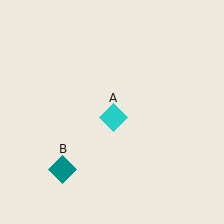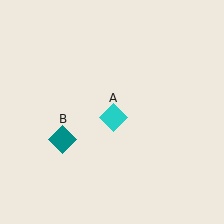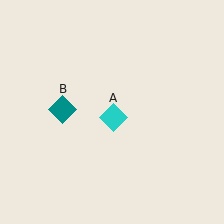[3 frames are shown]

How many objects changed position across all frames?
1 object changed position: teal diamond (object B).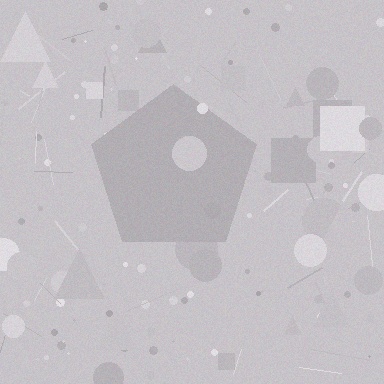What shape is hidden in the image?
A pentagon is hidden in the image.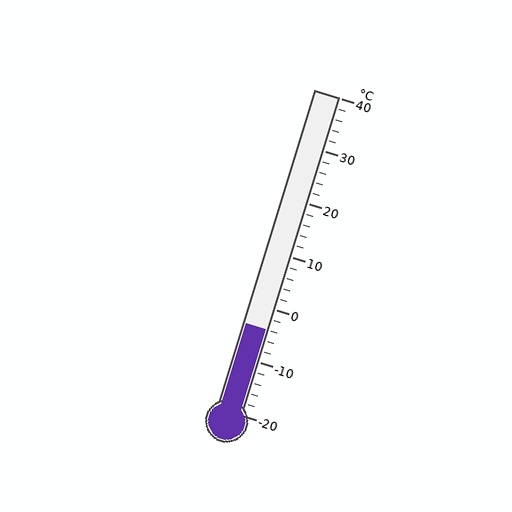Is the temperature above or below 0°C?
The temperature is below 0°C.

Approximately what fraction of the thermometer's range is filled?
The thermometer is filled to approximately 25% of its range.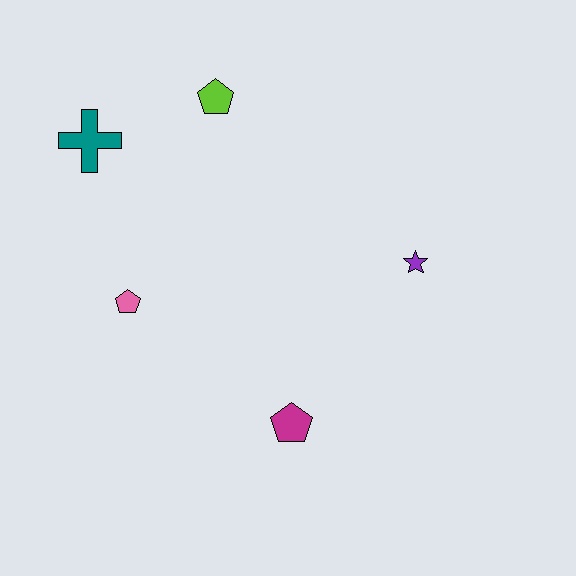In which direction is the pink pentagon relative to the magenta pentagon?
The pink pentagon is to the left of the magenta pentagon.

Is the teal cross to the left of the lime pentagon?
Yes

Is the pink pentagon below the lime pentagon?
Yes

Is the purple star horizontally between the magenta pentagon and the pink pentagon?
No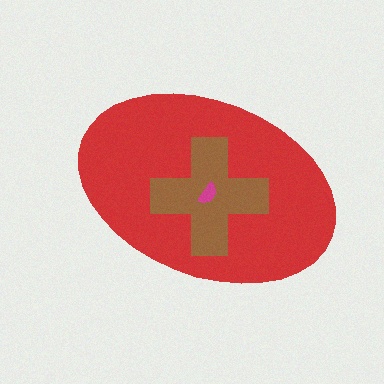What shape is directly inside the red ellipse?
The brown cross.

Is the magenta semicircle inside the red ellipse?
Yes.